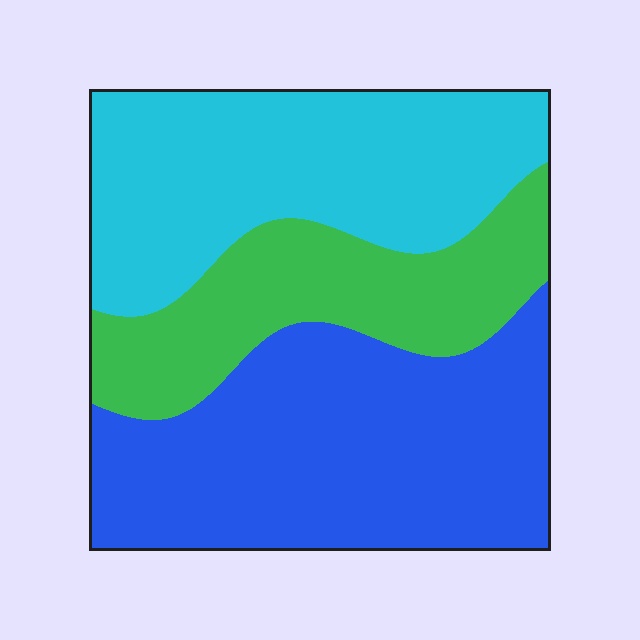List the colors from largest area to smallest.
From largest to smallest: blue, cyan, green.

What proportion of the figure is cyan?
Cyan takes up about one third (1/3) of the figure.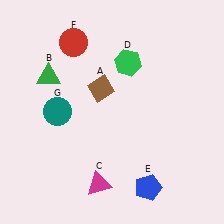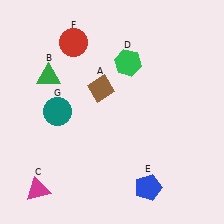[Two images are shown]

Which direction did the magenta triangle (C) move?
The magenta triangle (C) moved left.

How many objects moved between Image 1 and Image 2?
1 object moved between the two images.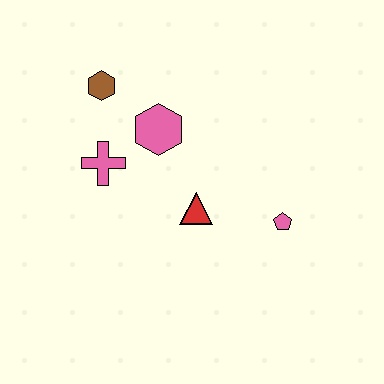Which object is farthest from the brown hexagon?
The pink pentagon is farthest from the brown hexagon.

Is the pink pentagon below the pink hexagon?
Yes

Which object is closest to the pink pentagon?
The red triangle is closest to the pink pentagon.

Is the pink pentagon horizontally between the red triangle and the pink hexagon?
No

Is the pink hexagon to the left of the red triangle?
Yes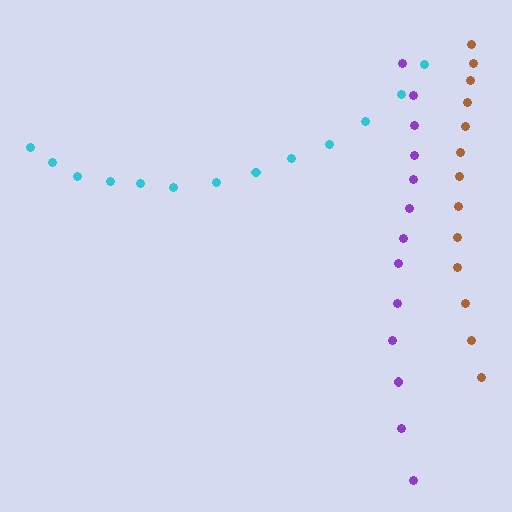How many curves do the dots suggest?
There are 3 distinct paths.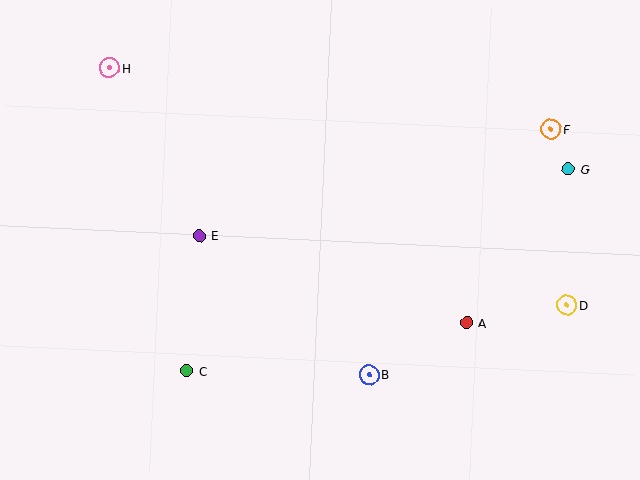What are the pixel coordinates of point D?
Point D is at (567, 305).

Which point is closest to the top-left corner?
Point H is closest to the top-left corner.